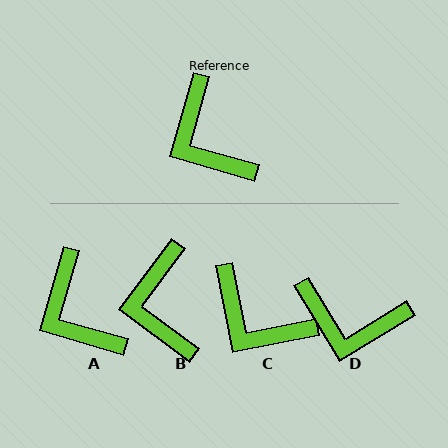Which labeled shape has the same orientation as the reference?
A.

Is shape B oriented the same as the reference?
No, it is off by about 21 degrees.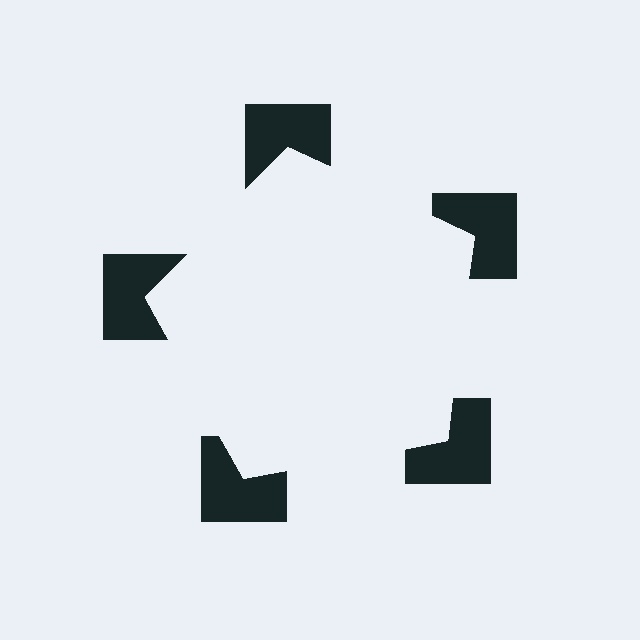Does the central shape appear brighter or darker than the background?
It typically appears slightly brighter than the background, even though no actual brightness change is drawn.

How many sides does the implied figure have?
5 sides.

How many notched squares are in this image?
There are 5 — one at each vertex of the illusory pentagon.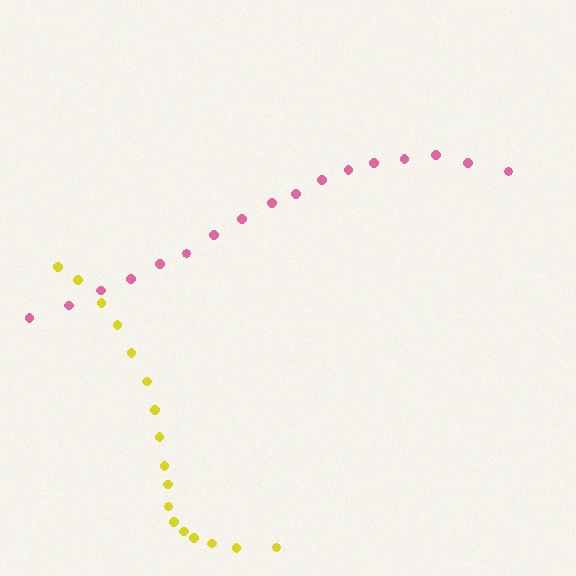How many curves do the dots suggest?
There are 2 distinct paths.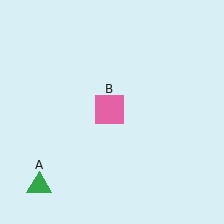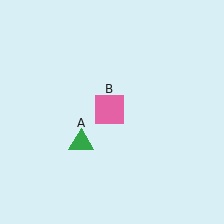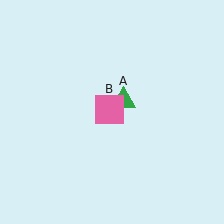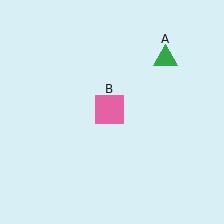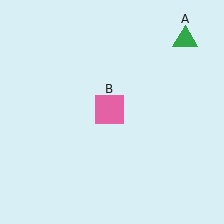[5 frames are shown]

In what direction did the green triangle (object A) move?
The green triangle (object A) moved up and to the right.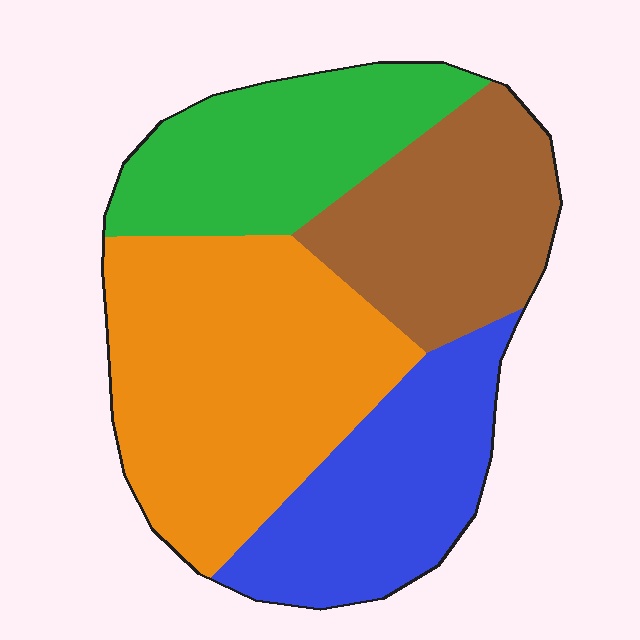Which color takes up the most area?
Orange, at roughly 35%.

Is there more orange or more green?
Orange.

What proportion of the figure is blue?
Blue covers 22% of the figure.